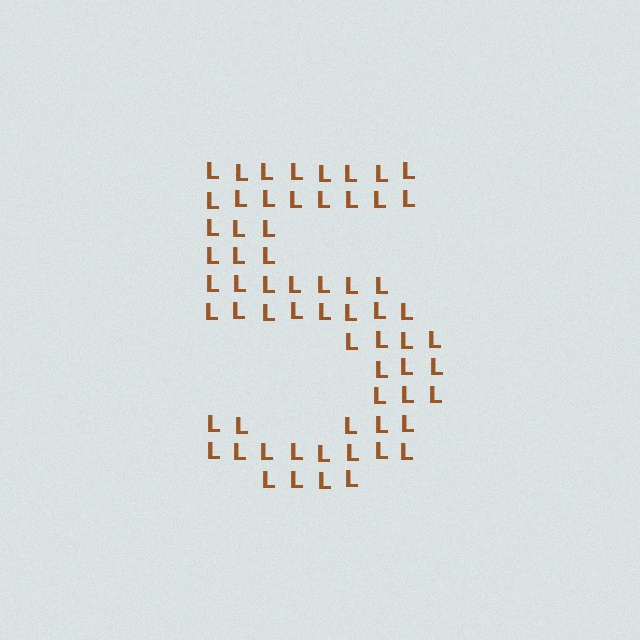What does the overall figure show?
The overall figure shows the digit 5.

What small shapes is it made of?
It is made of small letter L's.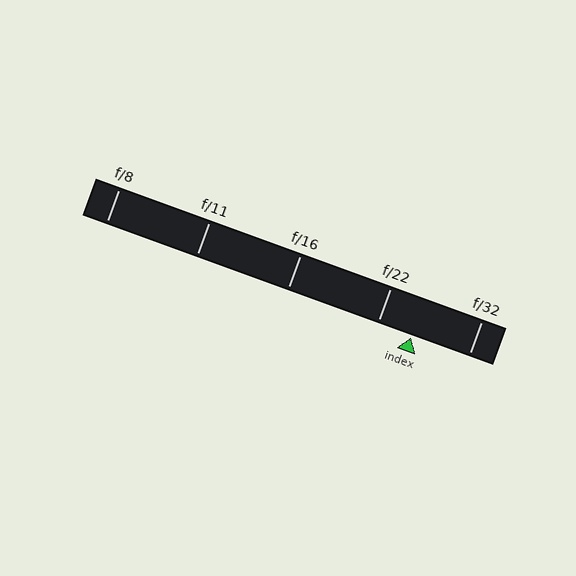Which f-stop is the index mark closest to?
The index mark is closest to f/22.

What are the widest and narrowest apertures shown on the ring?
The widest aperture shown is f/8 and the narrowest is f/32.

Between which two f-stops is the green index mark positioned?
The index mark is between f/22 and f/32.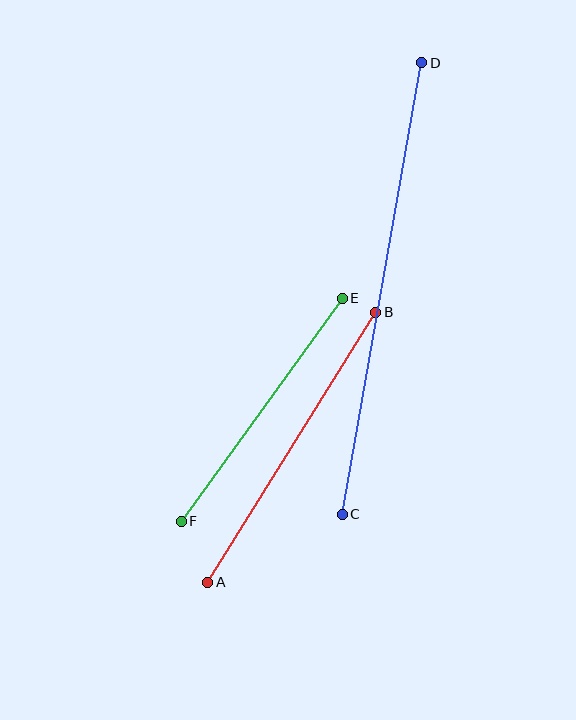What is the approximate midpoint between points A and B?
The midpoint is at approximately (292, 447) pixels.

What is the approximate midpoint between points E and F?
The midpoint is at approximately (262, 410) pixels.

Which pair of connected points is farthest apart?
Points C and D are farthest apart.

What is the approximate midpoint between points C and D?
The midpoint is at approximately (382, 288) pixels.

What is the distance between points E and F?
The distance is approximately 275 pixels.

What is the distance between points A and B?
The distance is approximately 318 pixels.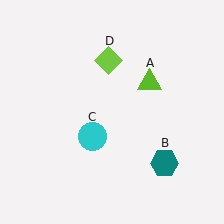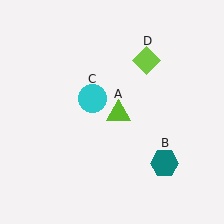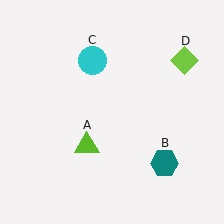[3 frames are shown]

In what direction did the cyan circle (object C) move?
The cyan circle (object C) moved up.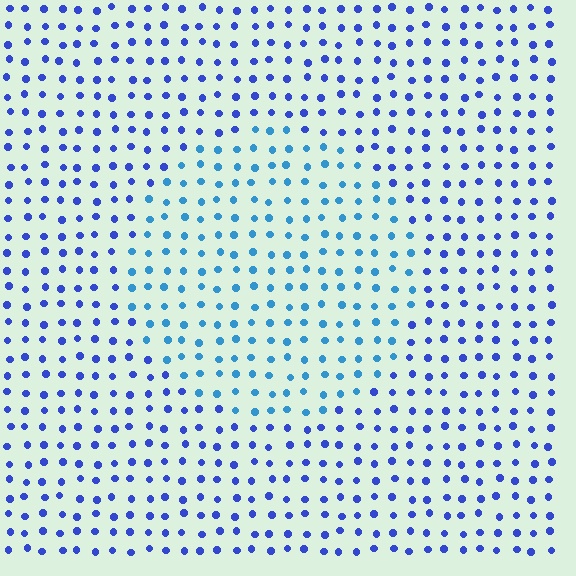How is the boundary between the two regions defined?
The boundary is defined purely by a slight shift in hue (about 30 degrees). Spacing, size, and orientation are identical on both sides.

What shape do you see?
I see a circle.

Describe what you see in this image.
The image is filled with small blue elements in a uniform arrangement. A circle-shaped region is visible where the elements are tinted to a slightly different hue, forming a subtle color boundary.